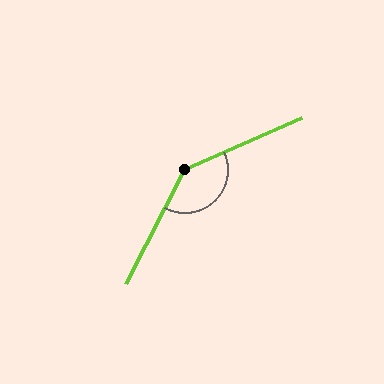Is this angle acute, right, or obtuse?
It is obtuse.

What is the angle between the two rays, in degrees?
Approximately 141 degrees.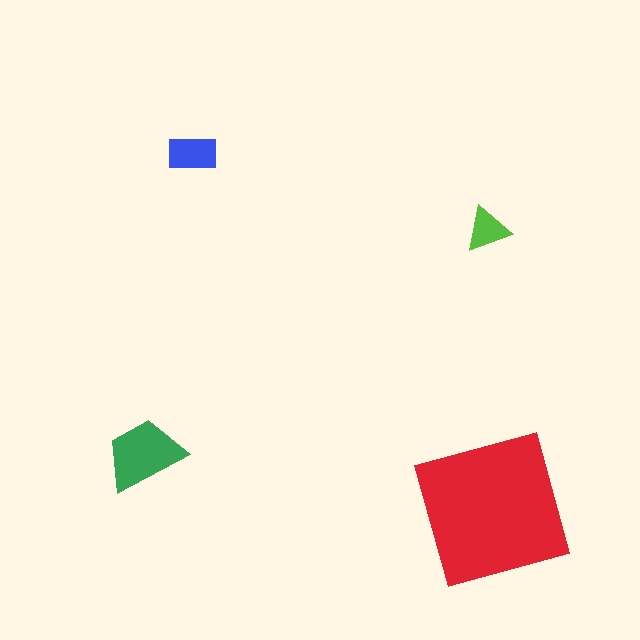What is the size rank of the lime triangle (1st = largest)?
4th.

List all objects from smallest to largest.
The lime triangle, the blue rectangle, the green trapezoid, the red square.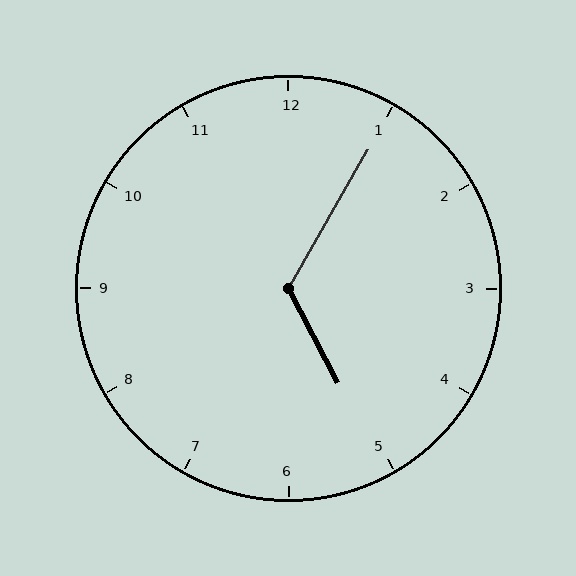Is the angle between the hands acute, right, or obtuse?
It is obtuse.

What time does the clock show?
5:05.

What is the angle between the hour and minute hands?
Approximately 122 degrees.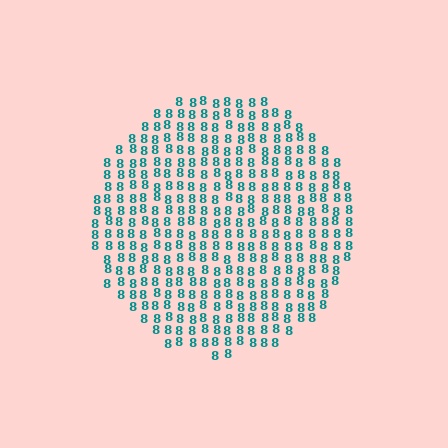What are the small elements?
The small elements are digit 8's.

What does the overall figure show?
The overall figure shows a circle.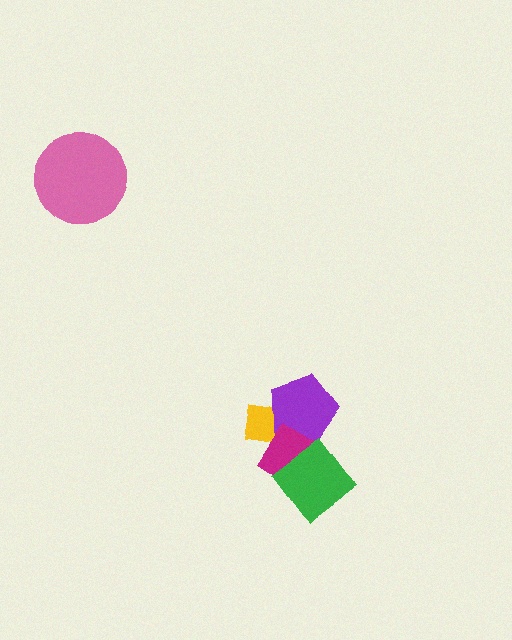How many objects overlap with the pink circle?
0 objects overlap with the pink circle.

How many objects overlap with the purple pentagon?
2 objects overlap with the purple pentagon.